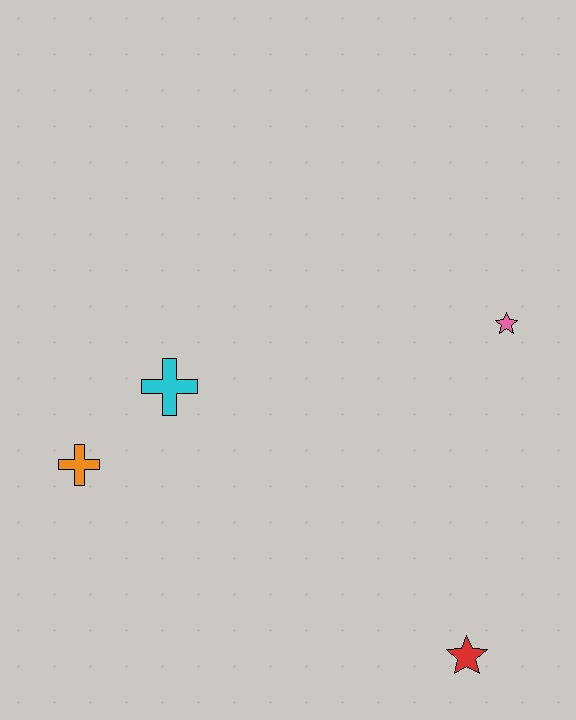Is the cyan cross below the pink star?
Yes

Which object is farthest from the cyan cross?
The red star is farthest from the cyan cross.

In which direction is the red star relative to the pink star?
The red star is below the pink star.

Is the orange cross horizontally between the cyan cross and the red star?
No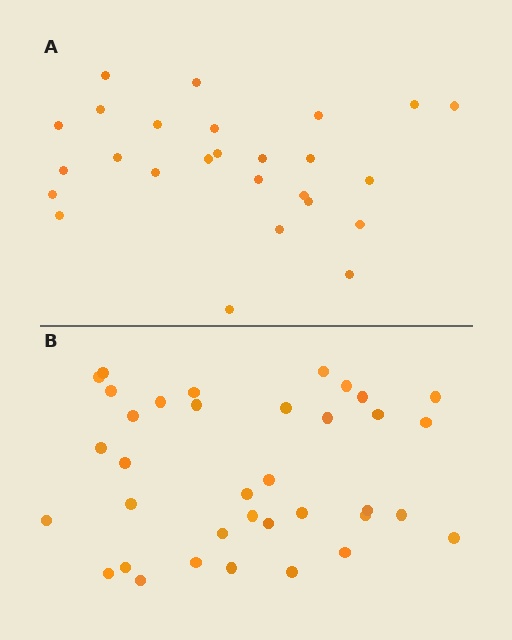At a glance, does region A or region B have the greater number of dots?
Region B (the bottom region) has more dots.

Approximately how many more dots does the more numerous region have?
Region B has roughly 10 or so more dots than region A.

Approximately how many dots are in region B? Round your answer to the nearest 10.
About 40 dots. (The exact count is 36, which rounds to 40.)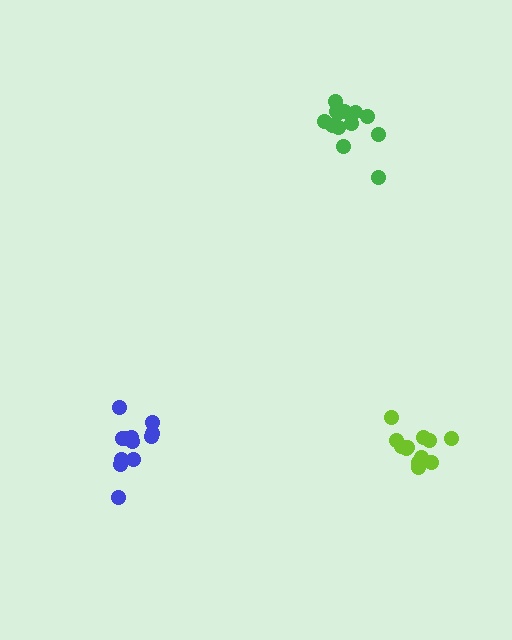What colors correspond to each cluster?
The clusters are colored: lime, green, blue.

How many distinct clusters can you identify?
There are 3 distinct clusters.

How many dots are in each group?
Group 1: 13 dots, Group 2: 14 dots, Group 3: 12 dots (39 total).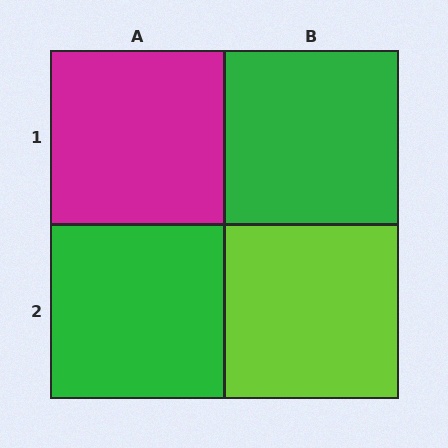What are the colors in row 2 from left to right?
Green, lime.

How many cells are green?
2 cells are green.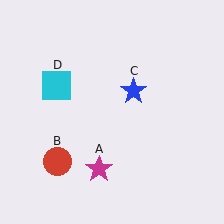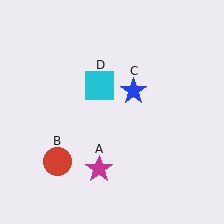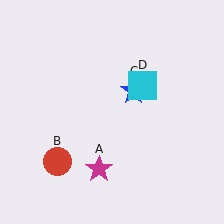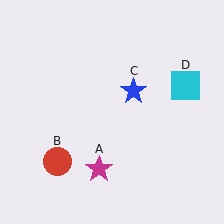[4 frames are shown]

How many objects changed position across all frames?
1 object changed position: cyan square (object D).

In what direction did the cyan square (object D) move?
The cyan square (object D) moved right.